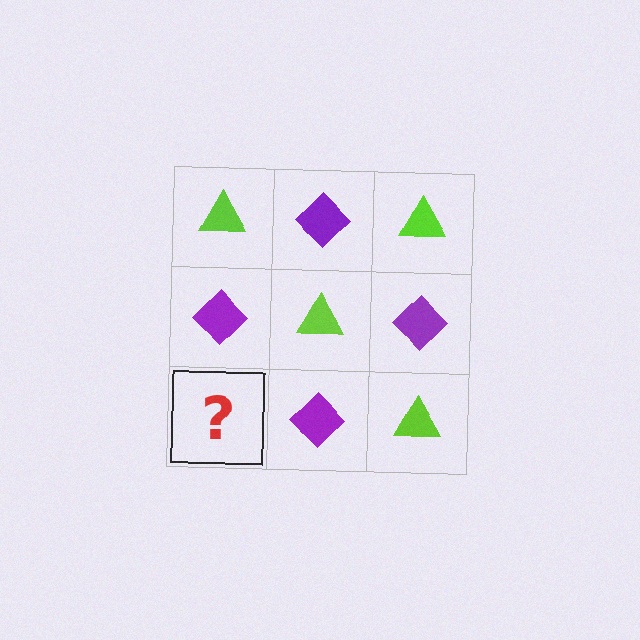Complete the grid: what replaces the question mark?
The question mark should be replaced with a lime triangle.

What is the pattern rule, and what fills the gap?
The rule is that it alternates lime triangle and purple diamond in a checkerboard pattern. The gap should be filled with a lime triangle.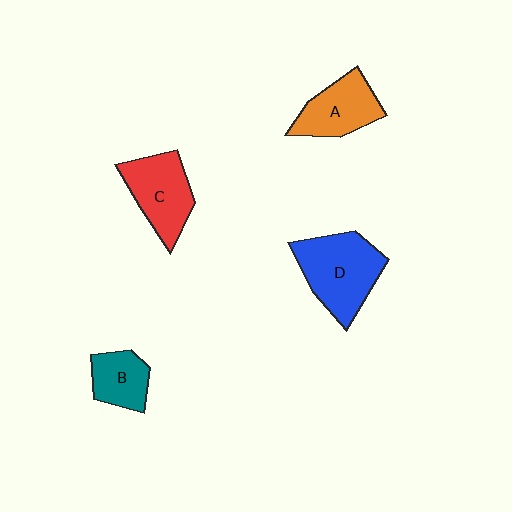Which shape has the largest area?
Shape D (blue).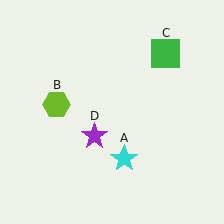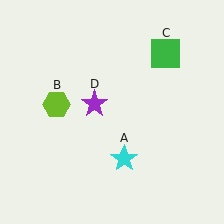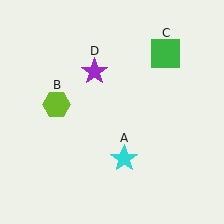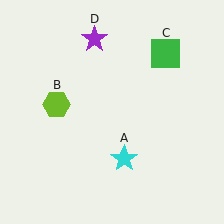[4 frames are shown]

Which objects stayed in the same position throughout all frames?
Cyan star (object A) and lime hexagon (object B) and green square (object C) remained stationary.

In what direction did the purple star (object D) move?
The purple star (object D) moved up.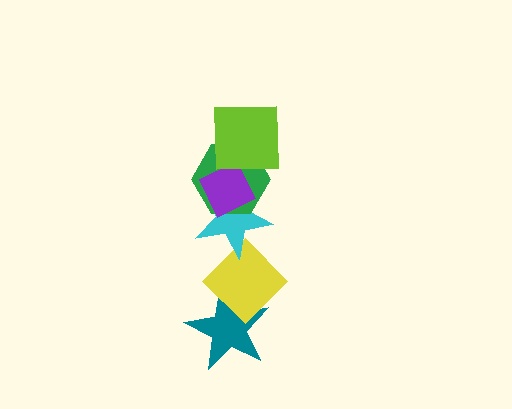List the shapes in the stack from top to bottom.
From top to bottom: the lime square, the purple diamond, the green hexagon, the cyan star, the yellow diamond, the teal star.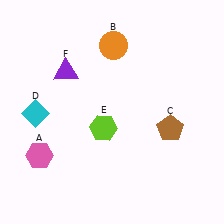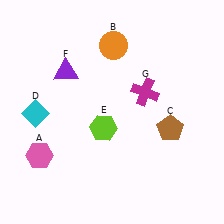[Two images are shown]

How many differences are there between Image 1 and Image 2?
There is 1 difference between the two images.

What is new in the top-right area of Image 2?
A magenta cross (G) was added in the top-right area of Image 2.